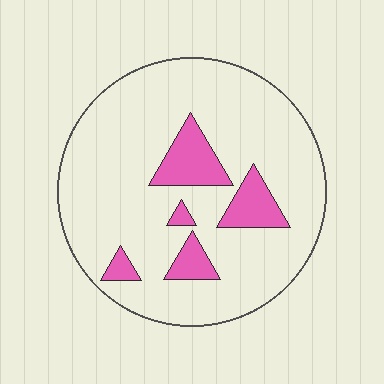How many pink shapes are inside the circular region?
5.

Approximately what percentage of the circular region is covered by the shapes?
Approximately 15%.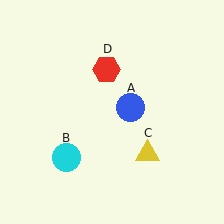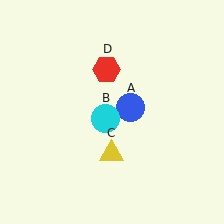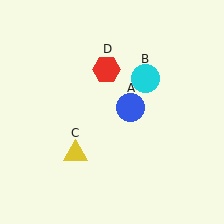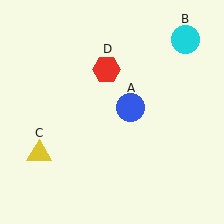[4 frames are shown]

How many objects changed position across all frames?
2 objects changed position: cyan circle (object B), yellow triangle (object C).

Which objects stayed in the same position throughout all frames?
Blue circle (object A) and red hexagon (object D) remained stationary.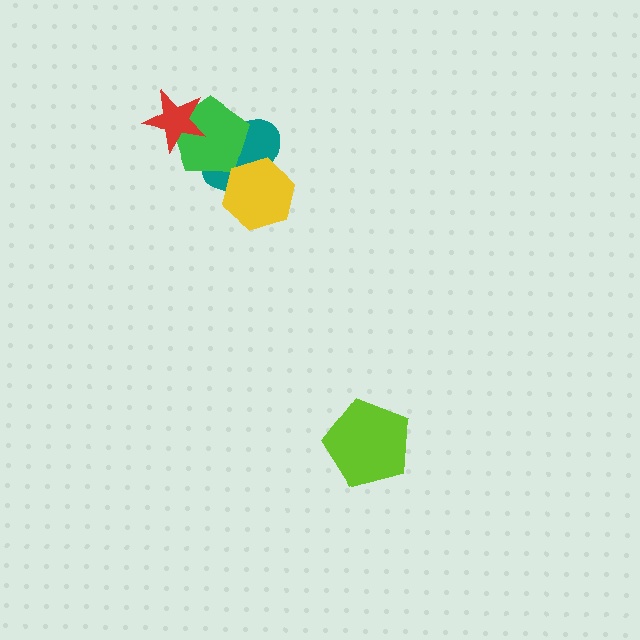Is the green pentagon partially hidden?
Yes, it is partially covered by another shape.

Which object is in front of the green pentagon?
The red star is in front of the green pentagon.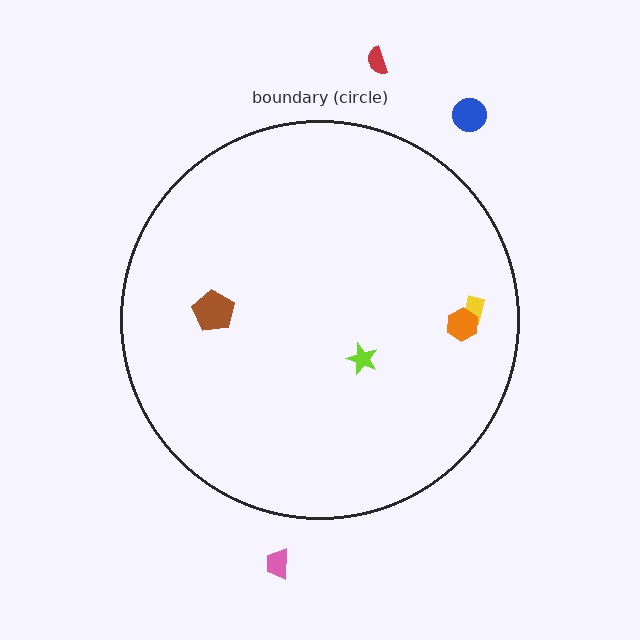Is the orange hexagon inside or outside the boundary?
Inside.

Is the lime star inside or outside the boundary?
Inside.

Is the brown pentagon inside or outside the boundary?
Inside.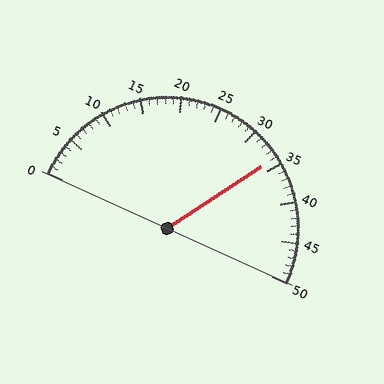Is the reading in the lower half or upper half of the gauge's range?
The reading is in the upper half of the range (0 to 50).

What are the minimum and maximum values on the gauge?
The gauge ranges from 0 to 50.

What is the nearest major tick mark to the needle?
The nearest major tick mark is 35.